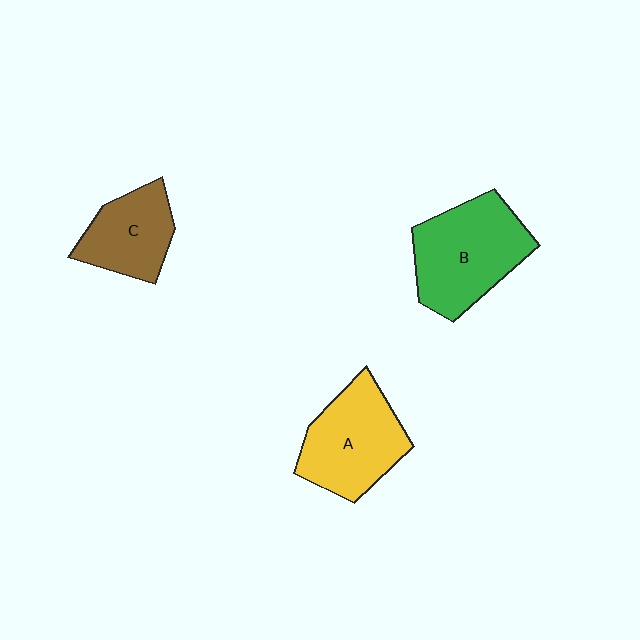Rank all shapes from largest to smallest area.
From largest to smallest: B (green), A (yellow), C (brown).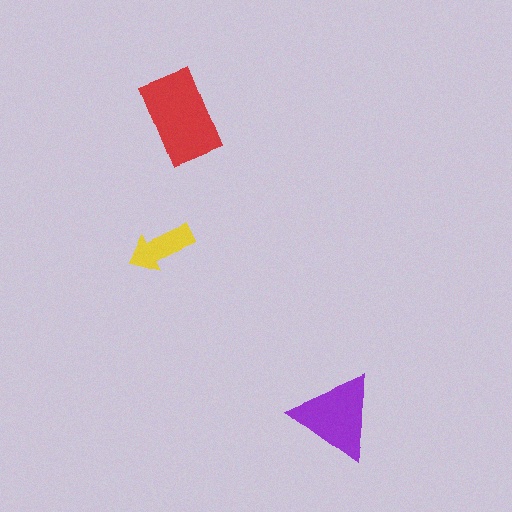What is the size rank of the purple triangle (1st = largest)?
2nd.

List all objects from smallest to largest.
The yellow arrow, the purple triangle, the red rectangle.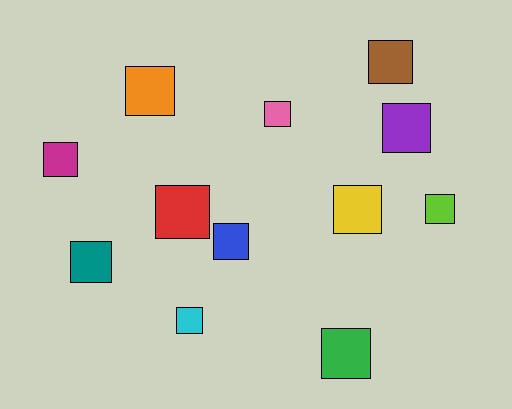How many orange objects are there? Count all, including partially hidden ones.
There is 1 orange object.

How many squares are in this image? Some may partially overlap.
There are 12 squares.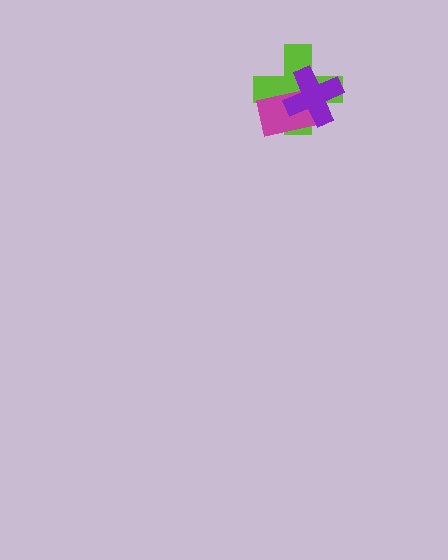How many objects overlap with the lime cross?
2 objects overlap with the lime cross.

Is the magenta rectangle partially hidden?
Yes, it is partially covered by another shape.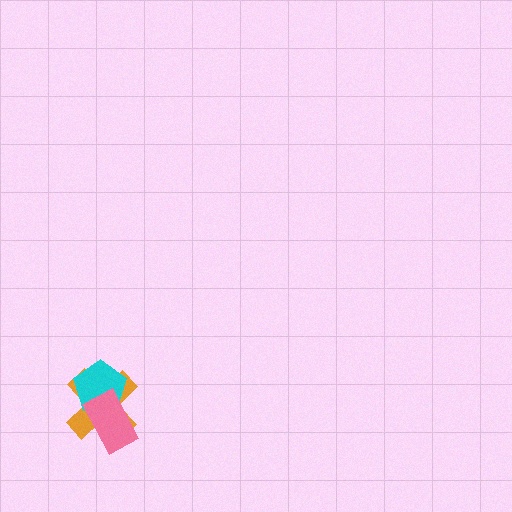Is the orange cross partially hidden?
Yes, it is partially covered by another shape.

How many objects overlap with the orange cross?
2 objects overlap with the orange cross.